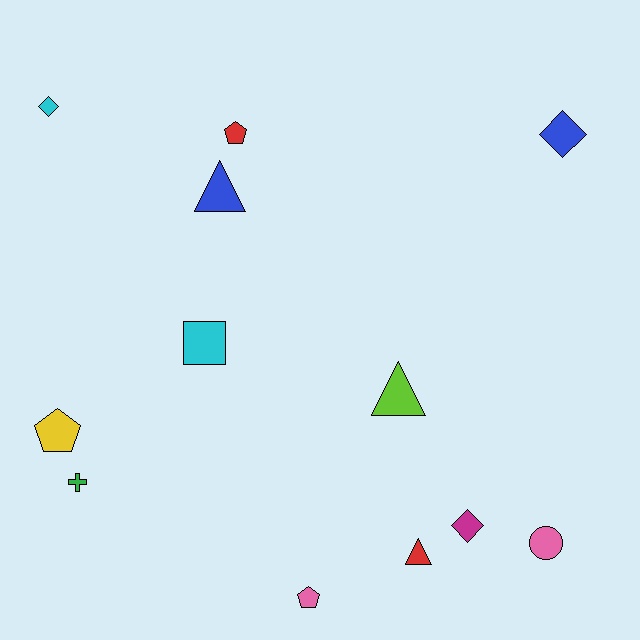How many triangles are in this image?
There are 3 triangles.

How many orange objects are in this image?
There are no orange objects.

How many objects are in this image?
There are 12 objects.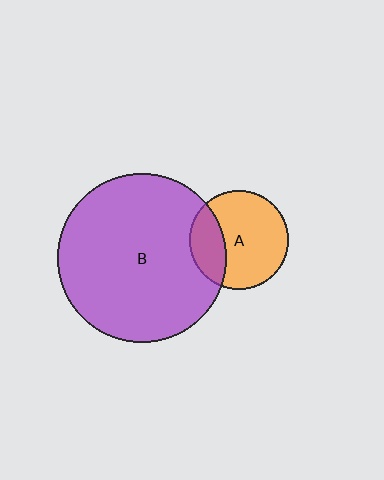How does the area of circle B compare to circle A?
Approximately 2.9 times.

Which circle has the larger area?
Circle B (purple).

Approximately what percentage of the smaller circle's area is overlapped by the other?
Approximately 25%.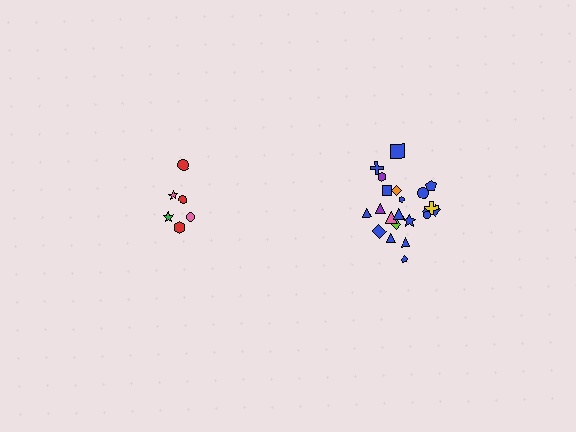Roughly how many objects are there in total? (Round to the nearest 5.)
Roughly 30 objects in total.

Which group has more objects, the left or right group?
The right group.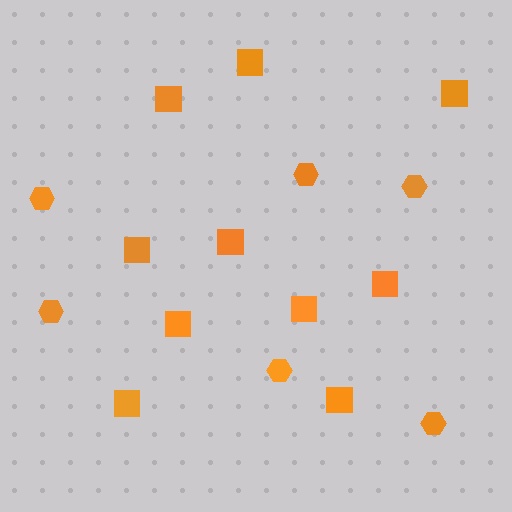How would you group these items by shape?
There are 2 groups: one group of squares (10) and one group of hexagons (6).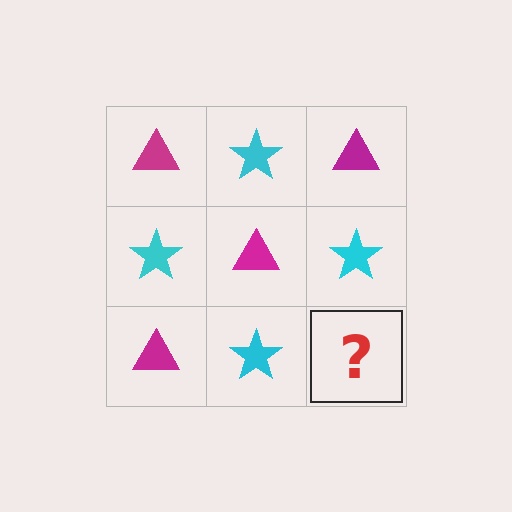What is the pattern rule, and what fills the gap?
The rule is that it alternates magenta triangle and cyan star in a checkerboard pattern. The gap should be filled with a magenta triangle.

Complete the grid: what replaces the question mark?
The question mark should be replaced with a magenta triangle.